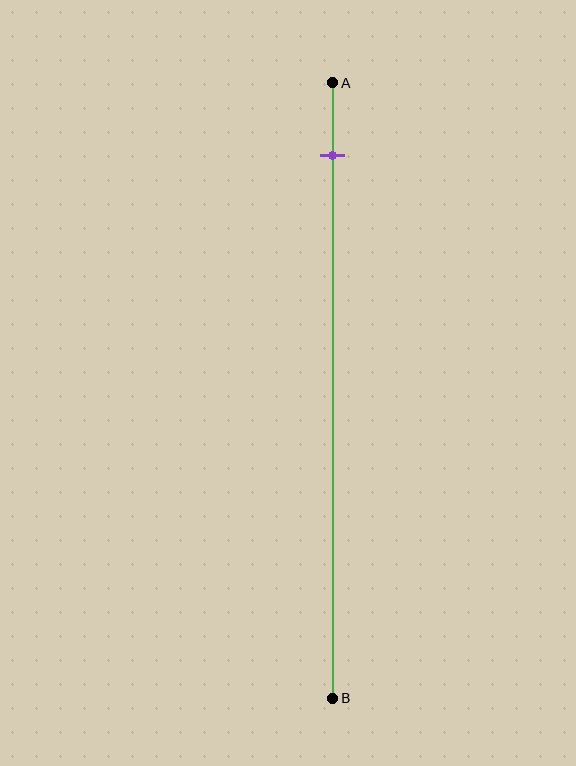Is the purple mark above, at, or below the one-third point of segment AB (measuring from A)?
The purple mark is above the one-third point of segment AB.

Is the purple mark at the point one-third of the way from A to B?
No, the mark is at about 10% from A, not at the 33% one-third point.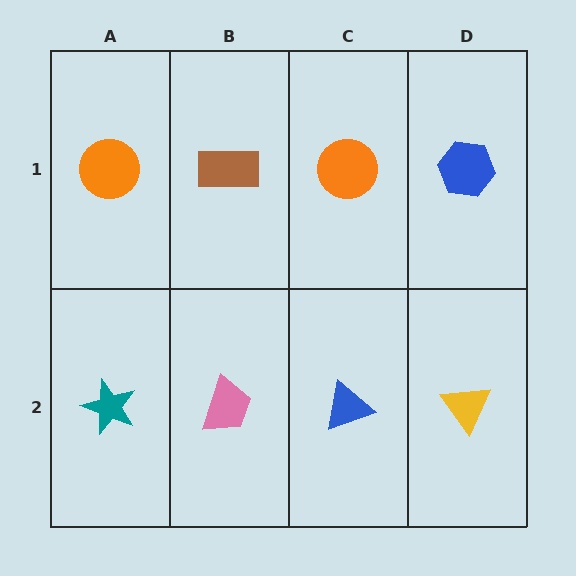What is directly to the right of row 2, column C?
A yellow triangle.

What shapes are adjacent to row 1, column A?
A teal star (row 2, column A), a brown rectangle (row 1, column B).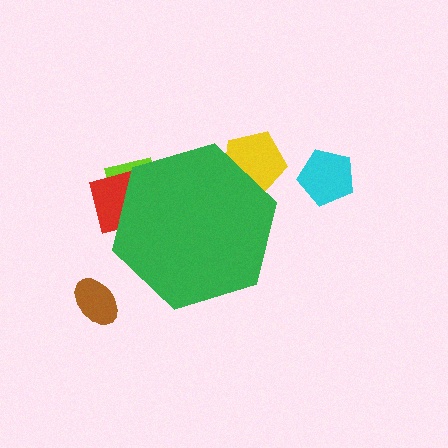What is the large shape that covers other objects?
A green hexagon.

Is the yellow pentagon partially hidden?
Yes, the yellow pentagon is partially hidden behind the green hexagon.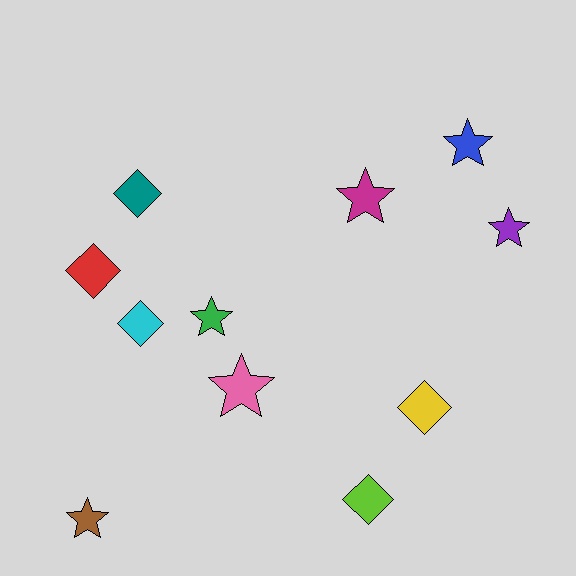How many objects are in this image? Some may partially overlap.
There are 11 objects.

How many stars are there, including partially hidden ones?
There are 6 stars.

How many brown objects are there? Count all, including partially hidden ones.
There is 1 brown object.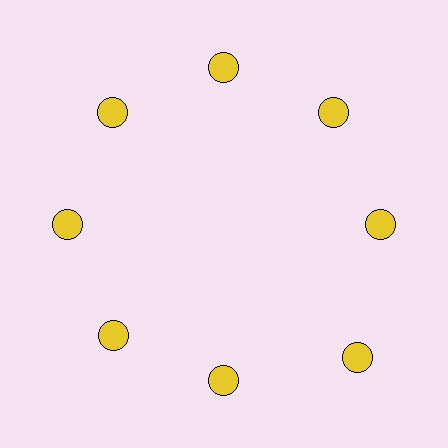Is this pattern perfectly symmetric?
No. The 8 yellow circles are arranged in a ring, but one element near the 4 o'clock position is pushed outward from the center, breaking the 8-fold rotational symmetry.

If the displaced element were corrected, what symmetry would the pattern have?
It would have 8-fold rotational symmetry — the pattern would map onto itself every 45 degrees.